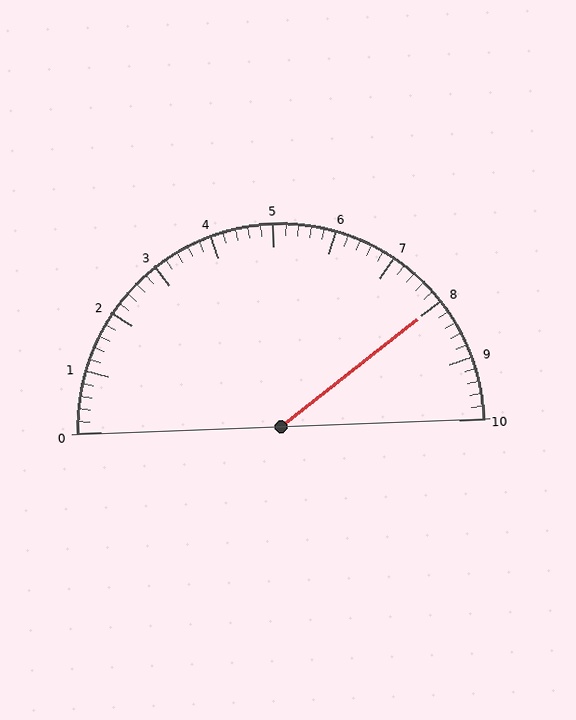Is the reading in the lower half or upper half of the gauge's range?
The reading is in the upper half of the range (0 to 10).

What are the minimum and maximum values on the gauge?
The gauge ranges from 0 to 10.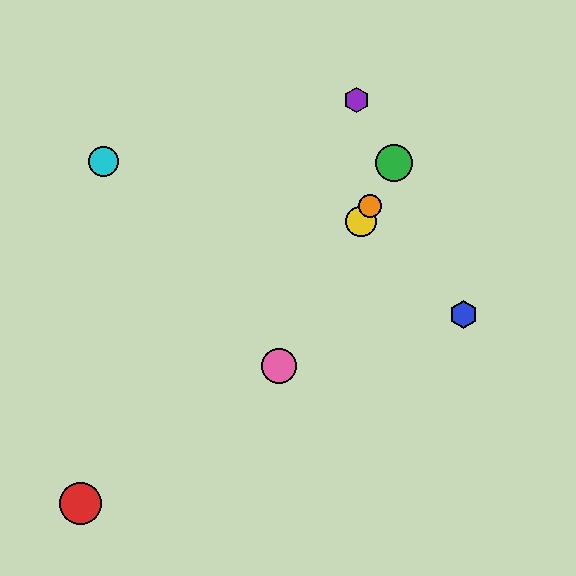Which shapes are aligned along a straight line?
The green circle, the yellow circle, the orange circle, the pink circle are aligned along a straight line.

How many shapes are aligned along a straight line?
4 shapes (the green circle, the yellow circle, the orange circle, the pink circle) are aligned along a straight line.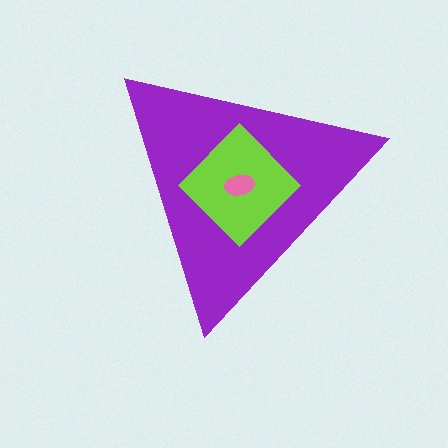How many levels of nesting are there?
3.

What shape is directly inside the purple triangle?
The lime diamond.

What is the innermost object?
The pink ellipse.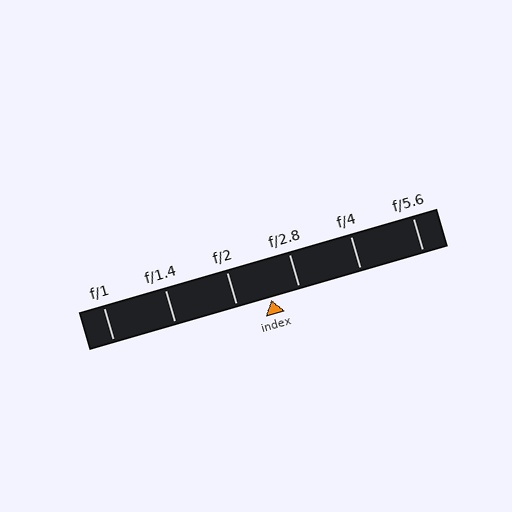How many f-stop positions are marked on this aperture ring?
There are 6 f-stop positions marked.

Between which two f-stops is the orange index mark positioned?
The index mark is between f/2 and f/2.8.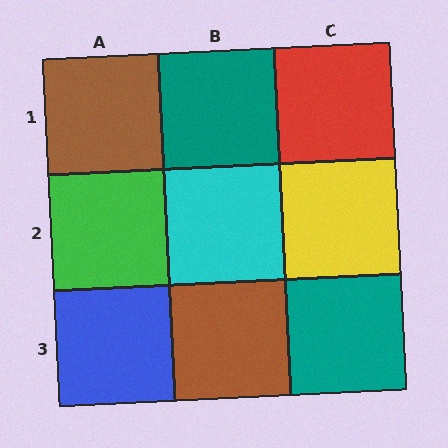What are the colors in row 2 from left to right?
Green, cyan, yellow.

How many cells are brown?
2 cells are brown.